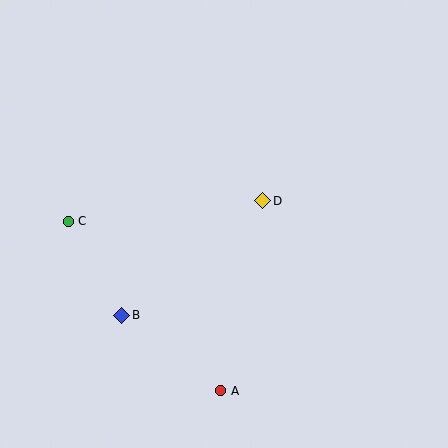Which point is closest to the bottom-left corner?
Point B is closest to the bottom-left corner.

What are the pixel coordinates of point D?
Point D is at (263, 201).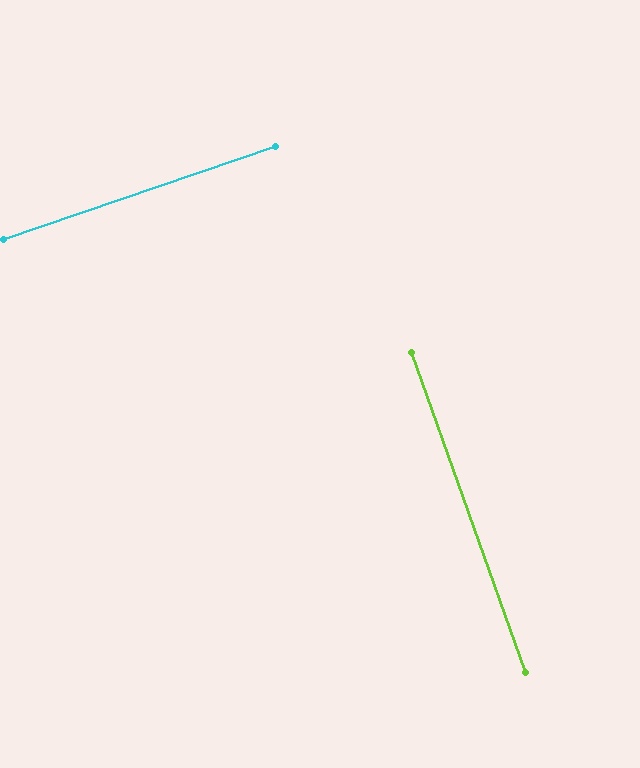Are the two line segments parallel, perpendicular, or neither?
Perpendicular — they meet at approximately 89°.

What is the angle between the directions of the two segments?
Approximately 89 degrees.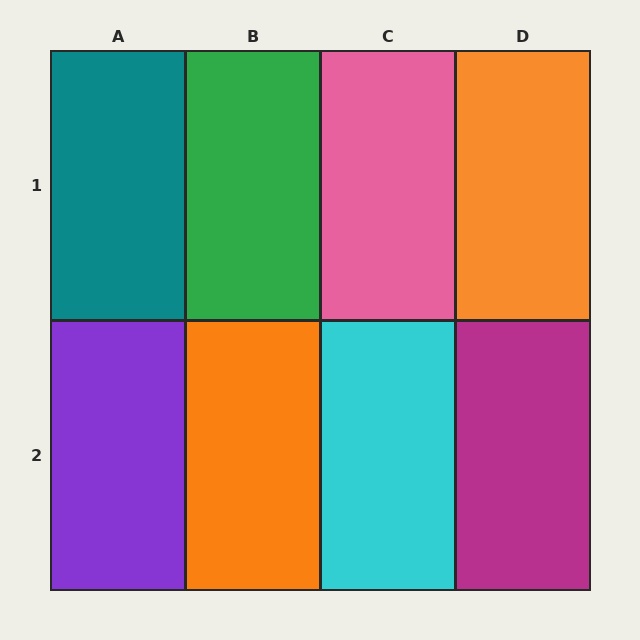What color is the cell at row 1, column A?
Teal.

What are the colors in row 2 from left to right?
Purple, orange, cyan, magenta.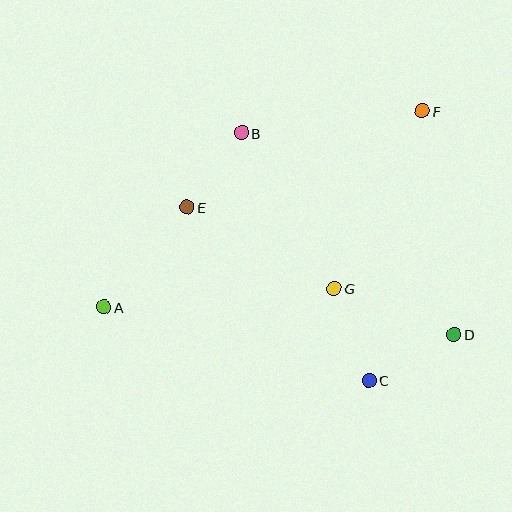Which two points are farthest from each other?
Points A and F are farthest from each other.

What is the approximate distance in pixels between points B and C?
The distance between B and C is approximately 278 pixels.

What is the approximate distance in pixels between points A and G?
The distance between A and G is approximately 231 pixels.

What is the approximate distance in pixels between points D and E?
The distance between D and E is approximately 295 pixels.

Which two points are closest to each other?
Points B and E are closest to each other.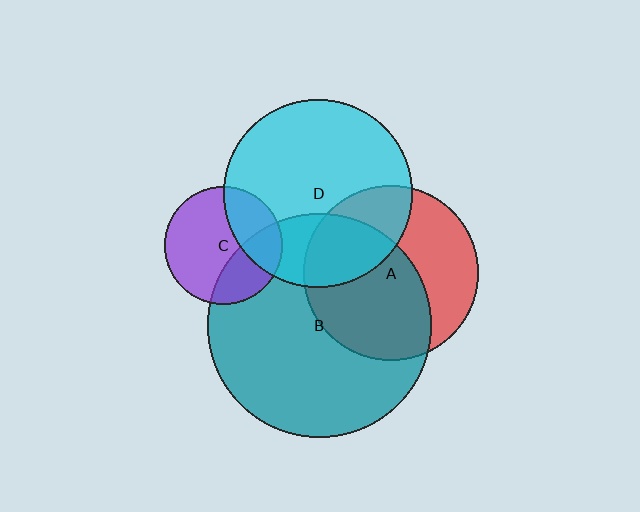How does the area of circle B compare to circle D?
Approximately 1.4 times.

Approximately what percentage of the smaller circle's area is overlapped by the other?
Approximately 30%.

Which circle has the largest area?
Circle B (teal).